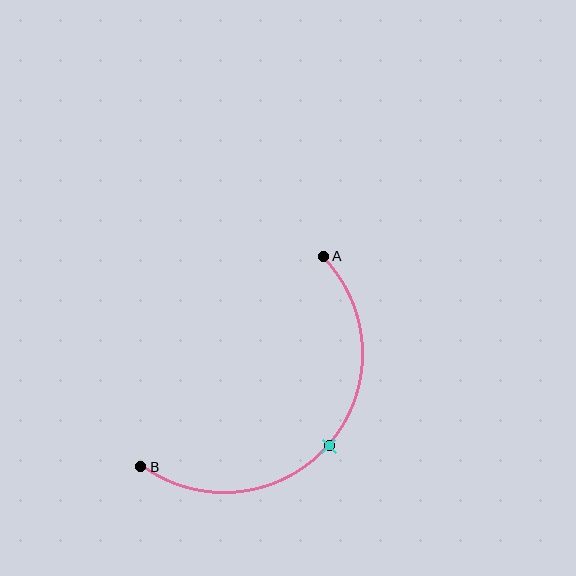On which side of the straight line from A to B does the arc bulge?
The arc bulges below and to the right of the straight line connecting A and B.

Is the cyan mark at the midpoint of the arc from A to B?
Yes. The cyan mark lies on the arc at equal arc-length from both A and B — it is the arc midpoint.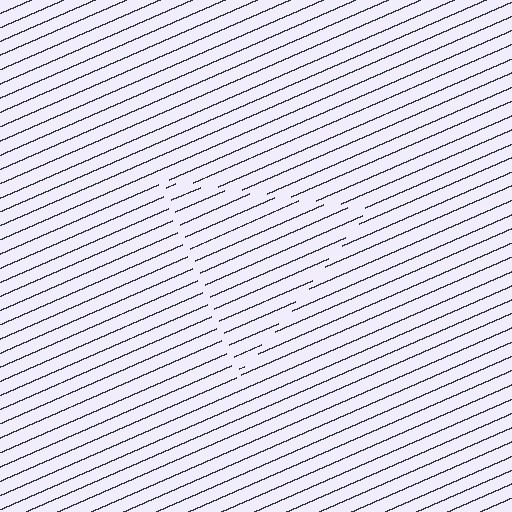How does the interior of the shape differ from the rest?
The interior of the shape contains the same grating, shifted by half a period — the contour is defined by the phase discontinuity where line-ends from the inner and outer gratings abut.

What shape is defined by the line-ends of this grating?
An illusory triangle. The interior of the shape contains the same grating, shifted by half a period — the contour is defined by the phase discontinuity where line-ends from the inner and outer gratings abut.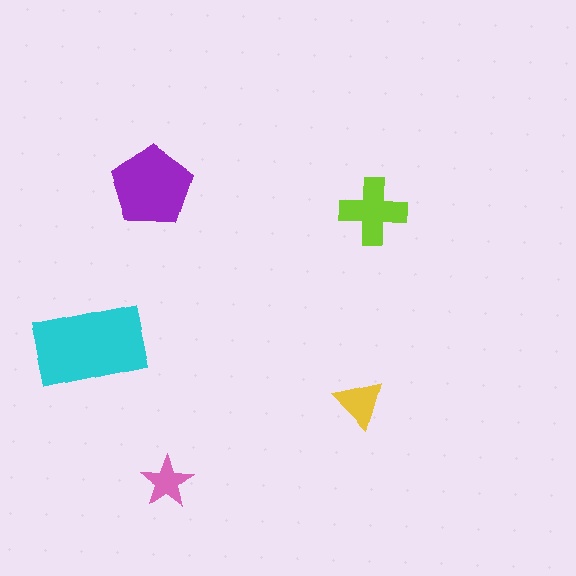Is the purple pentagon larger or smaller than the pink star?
Larger.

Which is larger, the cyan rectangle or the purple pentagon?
The cyan rectangle.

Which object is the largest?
The cyan rectangle.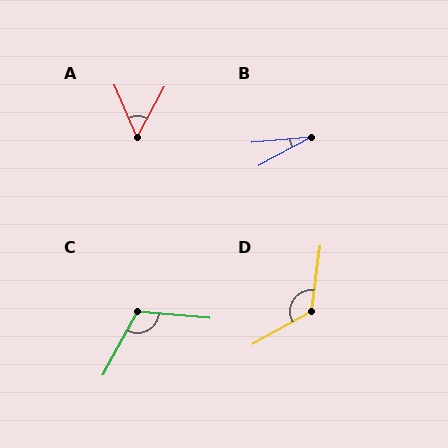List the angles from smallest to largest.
B (23°), A (51°), C (113°), D (126°).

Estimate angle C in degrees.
Approximately 113 degrees.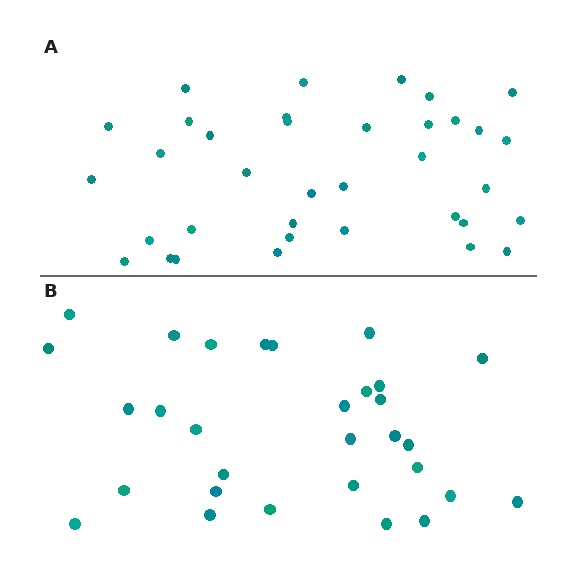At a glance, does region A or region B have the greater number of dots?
Region A (the top region) has more dots.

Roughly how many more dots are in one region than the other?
Region A has about 6 more dots than region B.